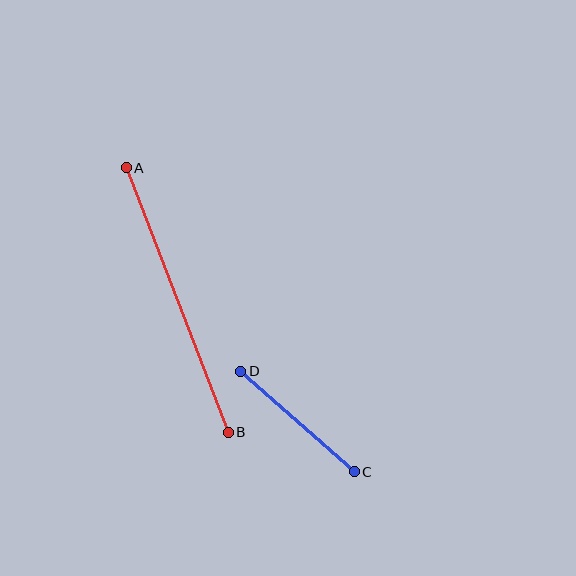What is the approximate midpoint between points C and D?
The midpoint is at approximately (298, 421) pixels.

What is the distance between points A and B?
The distance is approximately 283 pixels.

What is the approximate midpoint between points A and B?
The midpoint is at approximately (177, 300) pixels.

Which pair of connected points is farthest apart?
Points A and B are farthest apart.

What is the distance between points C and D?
The distance is approximately 151 pixels.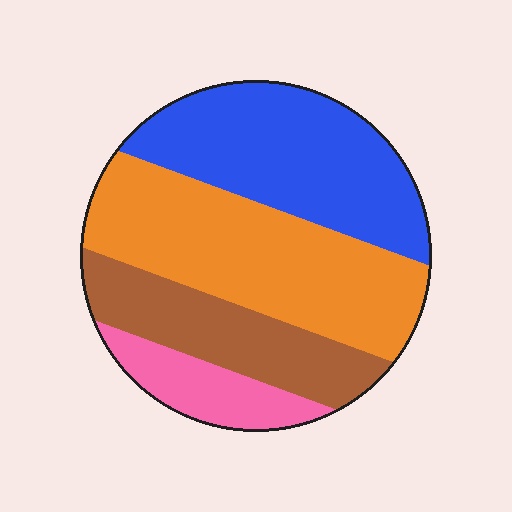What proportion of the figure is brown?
Brown takes up about one fifth (1/5) of the figure.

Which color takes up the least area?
Pink, at roughly 10%.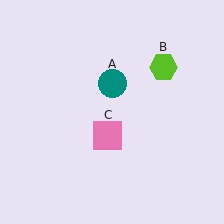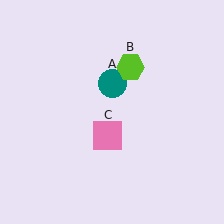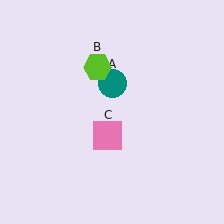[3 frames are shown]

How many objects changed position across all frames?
1 object changed position: lime hexagon (object B).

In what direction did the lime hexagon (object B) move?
The lime hexagon (object B) moved left.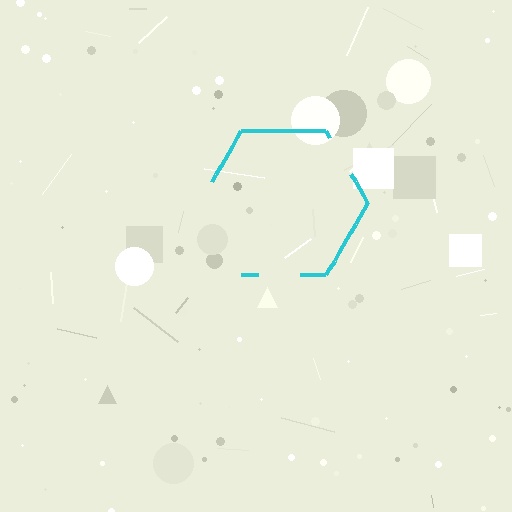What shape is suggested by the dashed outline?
The dashed outline suggests a hexagon.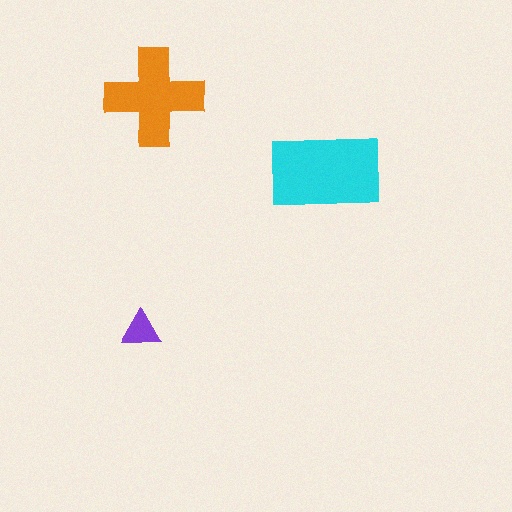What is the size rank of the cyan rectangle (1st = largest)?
1st.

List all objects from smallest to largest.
The purple triangle, the orange cross, the cyan rectangle.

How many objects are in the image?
There are 3 objects in the image.